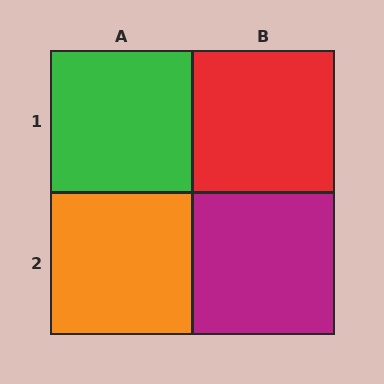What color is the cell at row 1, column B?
Red.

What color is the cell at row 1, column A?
Green.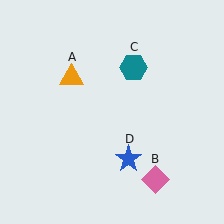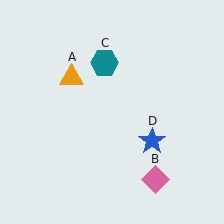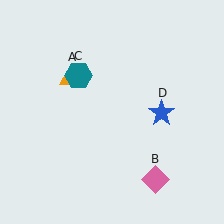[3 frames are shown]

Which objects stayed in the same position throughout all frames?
Orange triangle (object A) and pink diamond (object B) remained stationary.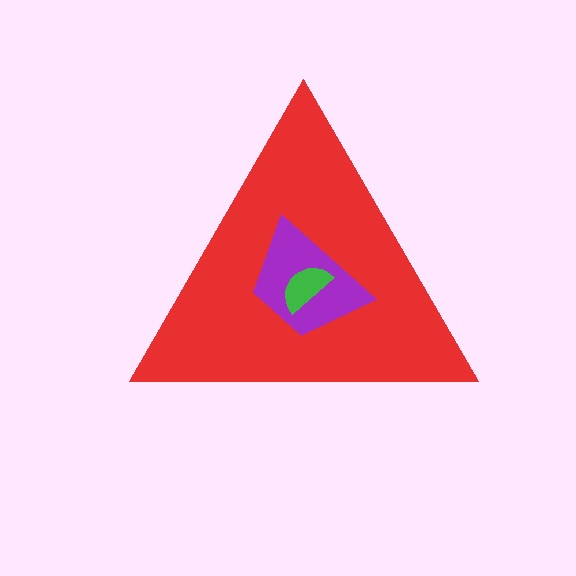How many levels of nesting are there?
3.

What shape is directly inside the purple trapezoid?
The green semicircle.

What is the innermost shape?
The green semicircle.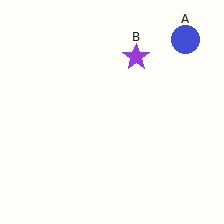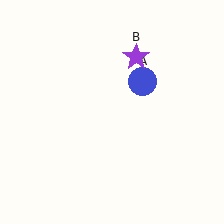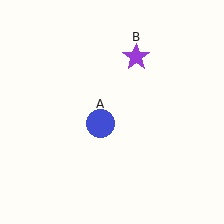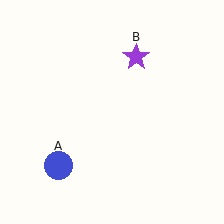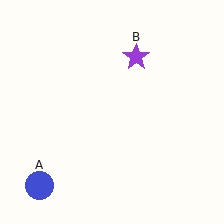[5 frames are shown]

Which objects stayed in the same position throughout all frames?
Purple star (object B) remained stationary.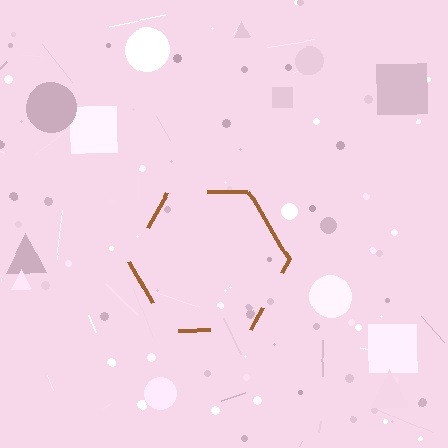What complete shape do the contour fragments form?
The contour fragments form a hexagon.